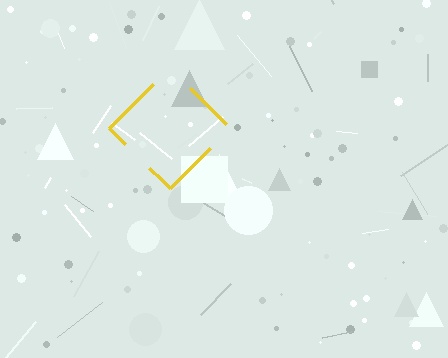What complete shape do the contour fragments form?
The contour fragments form a diamond.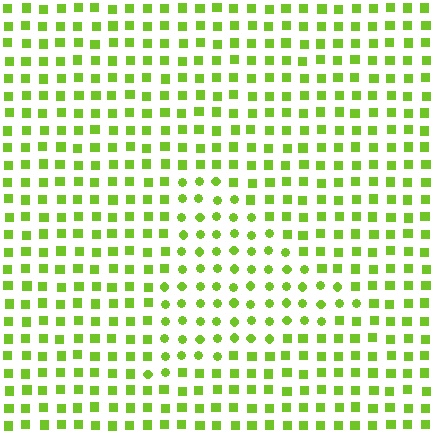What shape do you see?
I see a triangle.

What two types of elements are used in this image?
The image uses circles inside the triangle region and squares outside it.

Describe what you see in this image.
The image is filled with small lime elements arranged in a uniform grid. A triangle-shaped region contains circles, while the surrounding area contains squares. The boundary is defined purely by the change in element shape.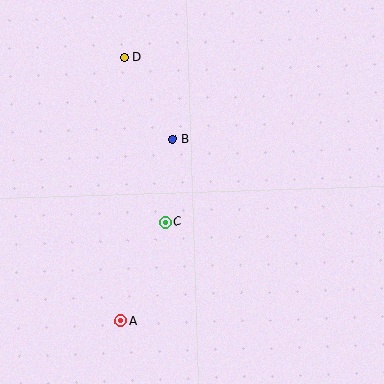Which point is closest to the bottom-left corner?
Point A is closest to the bottom-left corner.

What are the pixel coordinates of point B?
Point B is at (173, 139).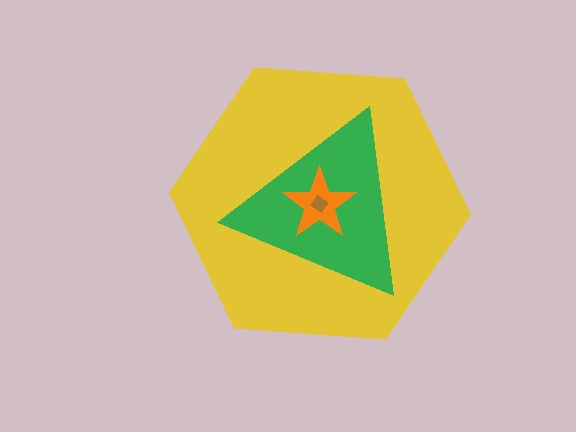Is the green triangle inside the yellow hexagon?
Yes.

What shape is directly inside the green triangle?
The orange star.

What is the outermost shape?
The yellow hexagon.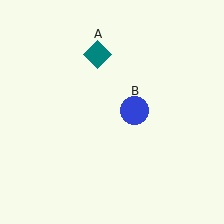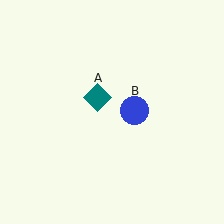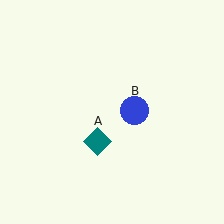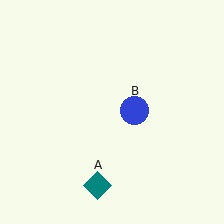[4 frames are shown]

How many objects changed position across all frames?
1 object changed position: teal diamond (object A).